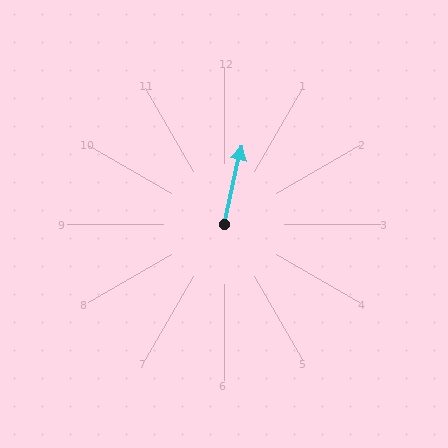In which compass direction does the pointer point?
North.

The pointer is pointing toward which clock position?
Roughly 12 o'clock.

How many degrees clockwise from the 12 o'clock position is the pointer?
Approximately 13 degrees.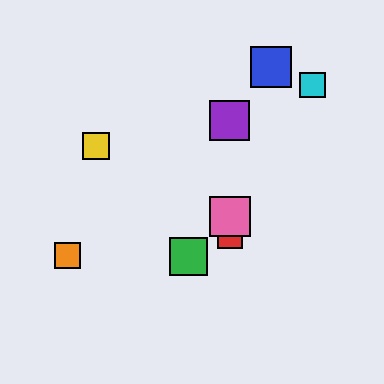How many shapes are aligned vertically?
3 shapes (the red square, the purple square, the pink square) are aligned vertically.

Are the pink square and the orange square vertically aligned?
No, the pink square is at x≈230 and the orange square is at x≈67.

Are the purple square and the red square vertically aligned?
Yes, both are at x≈230.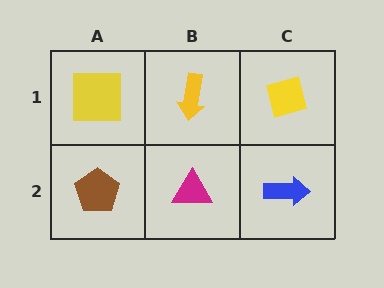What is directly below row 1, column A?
A brown pentagon.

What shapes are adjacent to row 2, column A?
A yellow square (row 1, column A), a magenta triangle (row 2, column B).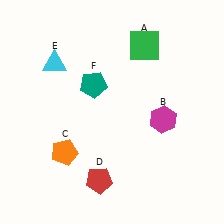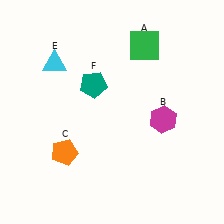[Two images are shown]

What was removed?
The red pentagon (D) was removed in Image 2.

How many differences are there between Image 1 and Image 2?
There is 1 difference between the two images.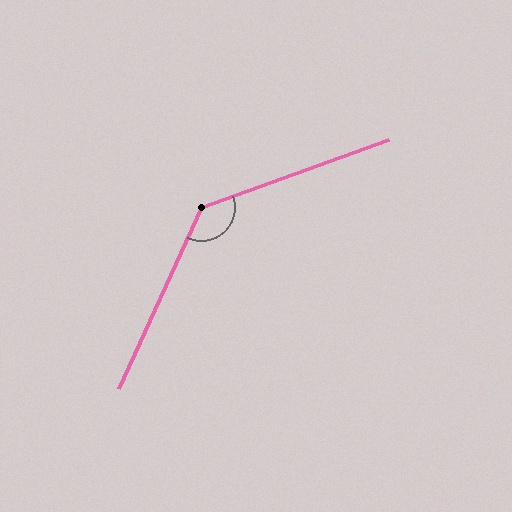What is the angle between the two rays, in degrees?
Approximately 134 degrees.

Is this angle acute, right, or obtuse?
It is obtuse.